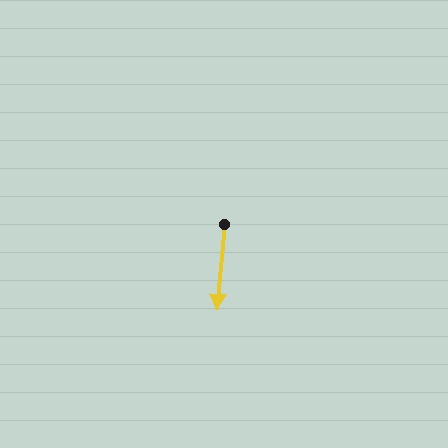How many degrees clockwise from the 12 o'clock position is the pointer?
Approximately 185 degrees.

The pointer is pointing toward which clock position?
Roughly 6 o'clock.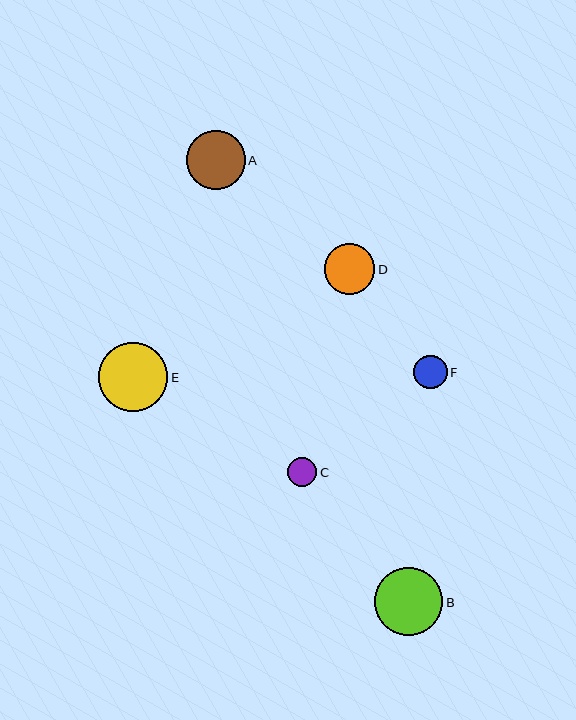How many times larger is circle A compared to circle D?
Circle A is approximately 1.2 times the size of circle D.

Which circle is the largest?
Circle E is the largest with a size of approximately 69 pixels.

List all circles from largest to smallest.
From largest to smallest: E, B, A, D, F, C.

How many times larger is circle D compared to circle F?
Circle D is approximately 1.5 times the size of circle F.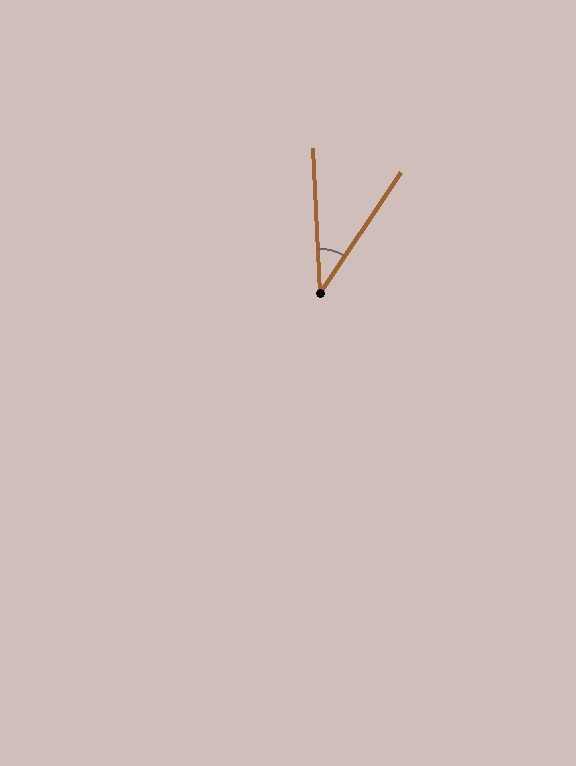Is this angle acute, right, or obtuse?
It is acute.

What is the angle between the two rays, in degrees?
Approximately 37 degrees.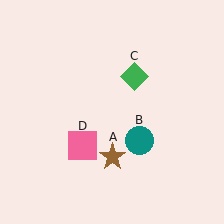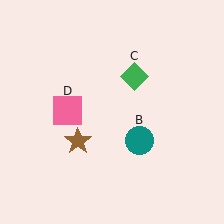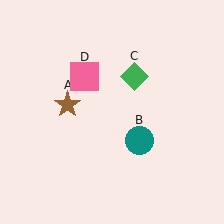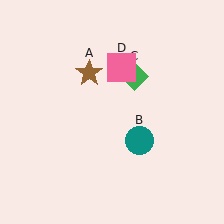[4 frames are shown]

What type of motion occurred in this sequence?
The brown star (object A), pink square (object D) rotated clockwise around the center of the scene.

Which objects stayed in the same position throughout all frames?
Teal circle (object B) and green diamond (object C) remained stationary.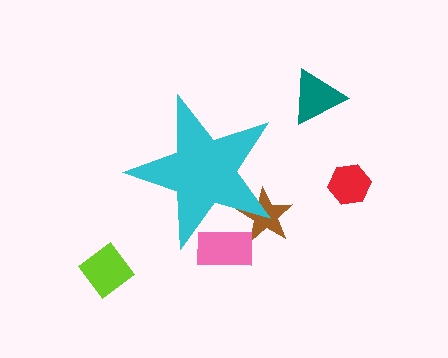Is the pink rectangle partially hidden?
Yes, the pink rectangle is partially hidden behind the cyan star.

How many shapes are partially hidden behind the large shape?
2 shapes are partially hidden.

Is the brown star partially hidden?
Yes, the brown star is partially hidden behind the cyan star.